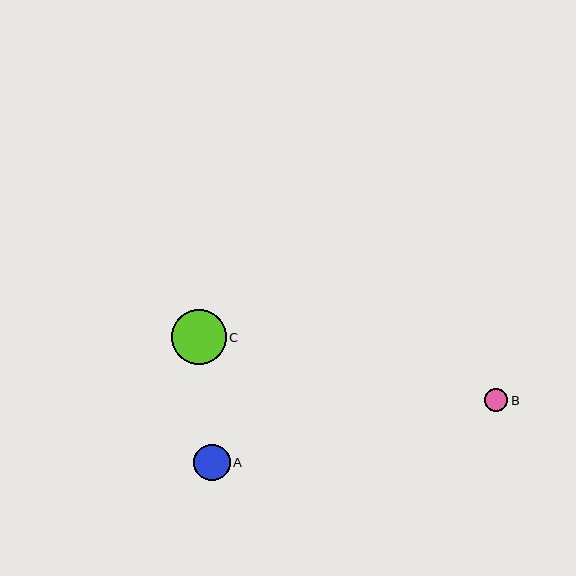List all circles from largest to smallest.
From largest to smallest: C, A, B.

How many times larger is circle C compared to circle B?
Circle C is approximately 2.4 times the size of circle B.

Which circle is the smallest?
Circle B is the smallest with a size of approximately 23 pixels.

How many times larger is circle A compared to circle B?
Circle A is approximately 1.6 times the size of circle B.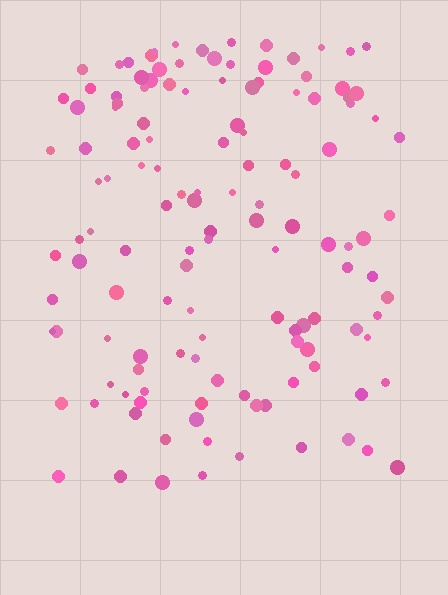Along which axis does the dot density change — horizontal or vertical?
Vertical.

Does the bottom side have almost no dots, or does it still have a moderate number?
Still a moderate number, just noticeably fewer than the top.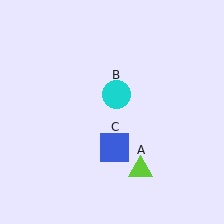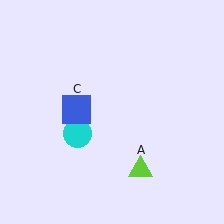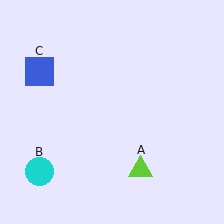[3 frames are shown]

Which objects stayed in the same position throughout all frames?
Lime triangle (object A) remained stationary.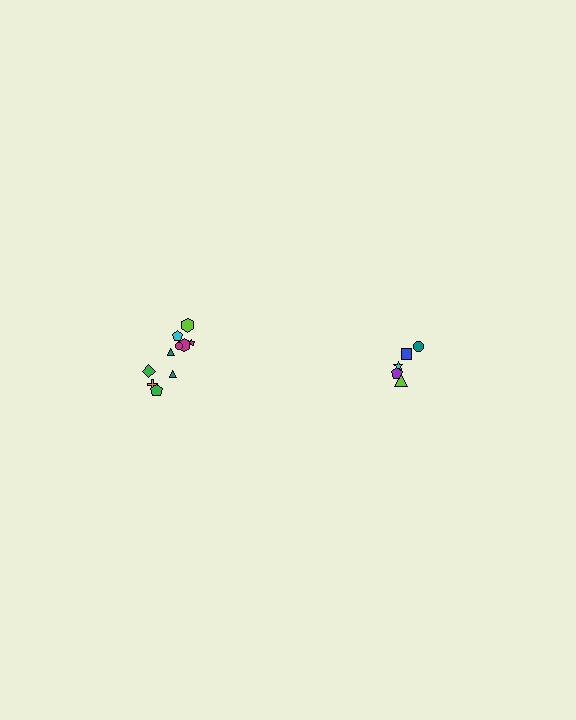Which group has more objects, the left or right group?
The left group.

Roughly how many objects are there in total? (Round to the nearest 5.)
Roughly 15 objects in total.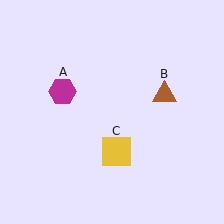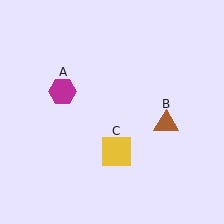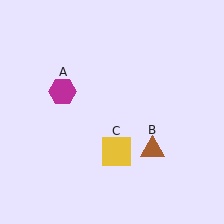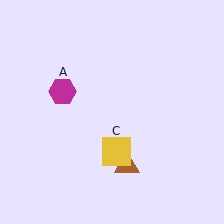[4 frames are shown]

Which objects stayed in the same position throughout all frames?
Magenta hexagon (object A) and yellow square (object C) remained stationary.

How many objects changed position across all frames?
1 object changed position: brown triangle (object B).